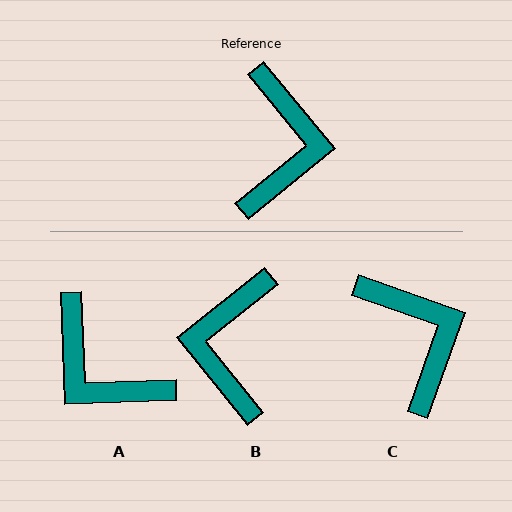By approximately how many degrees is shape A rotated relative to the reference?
Approximately 127 degrees clockwise.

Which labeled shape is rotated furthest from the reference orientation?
B, about 179 degrees away.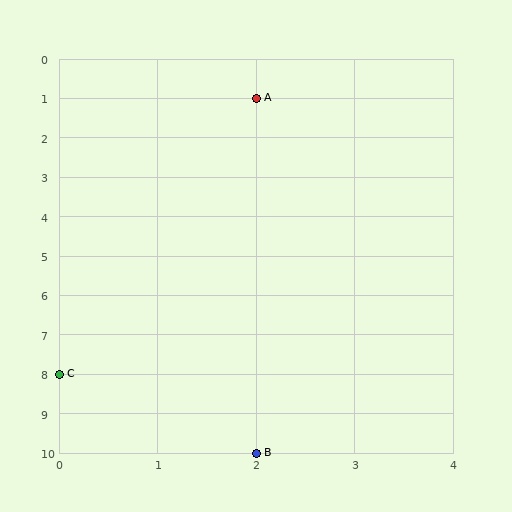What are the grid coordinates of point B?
Point B is at grid coordinates (2, 10).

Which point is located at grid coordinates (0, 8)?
Point C is at (0, 8).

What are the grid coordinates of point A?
Point A is at grid coordinates (2, 1).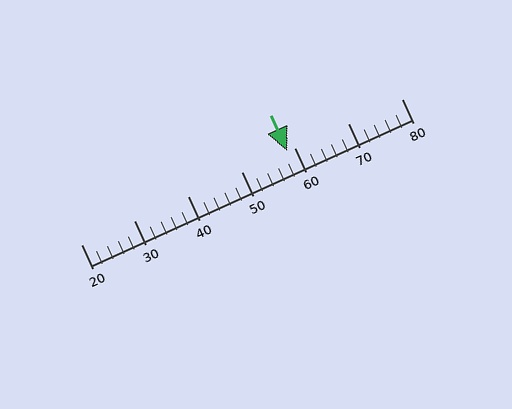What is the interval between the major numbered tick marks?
The major tick marks are spaced 10 units apart.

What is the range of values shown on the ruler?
The ruler shows values from 20 to 80.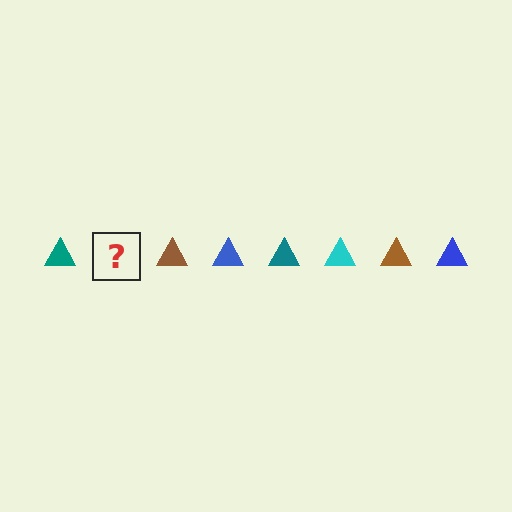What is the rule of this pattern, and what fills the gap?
The rule is that the pattern cycles through teal, cyan, brown, blue triangles. The gap should be filled with a cyan triangle.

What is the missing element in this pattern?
The missing element is a cyan triangle.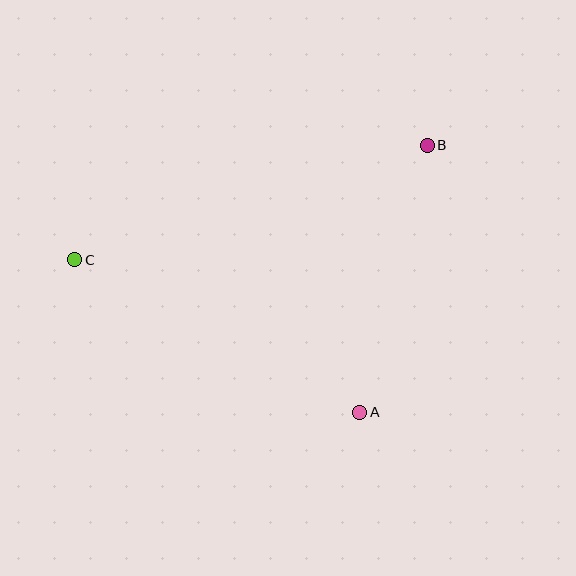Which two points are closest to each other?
Points A and B are closest to each other.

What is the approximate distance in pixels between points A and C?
The distance between A and C is approximately 323 pixels.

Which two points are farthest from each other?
Points B and C are farthest from each other.